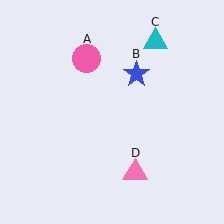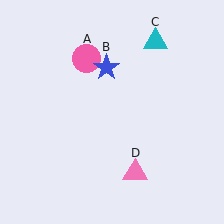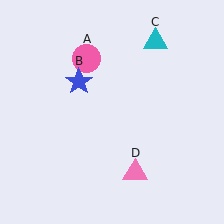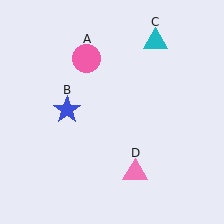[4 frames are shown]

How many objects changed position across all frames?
1 object changed position: blue star (object B).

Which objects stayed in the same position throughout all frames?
Pink circle (object A) and cyan triangle (object C) and pink triangle (object D) remained stationary.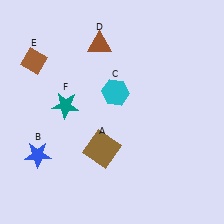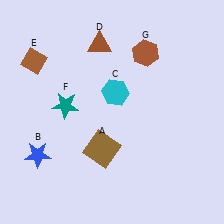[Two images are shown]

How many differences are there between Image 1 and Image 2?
There is 1 difference between the two images.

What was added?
A brown hexagon (G) was added in Image 2.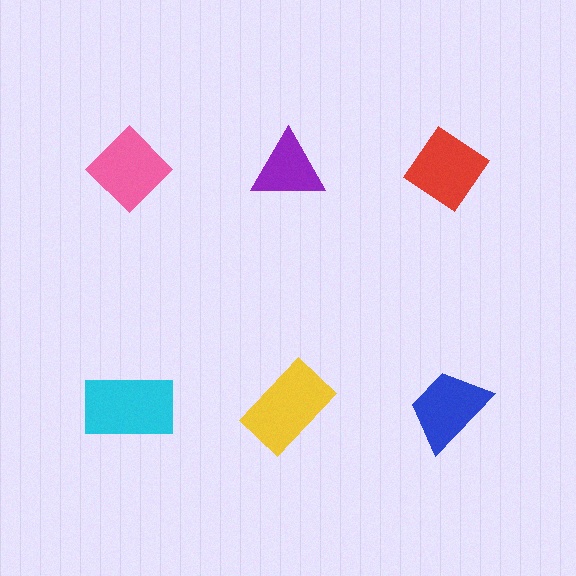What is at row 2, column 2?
A yellow rectangle.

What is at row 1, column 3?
A red diamond.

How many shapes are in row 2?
3 shapes.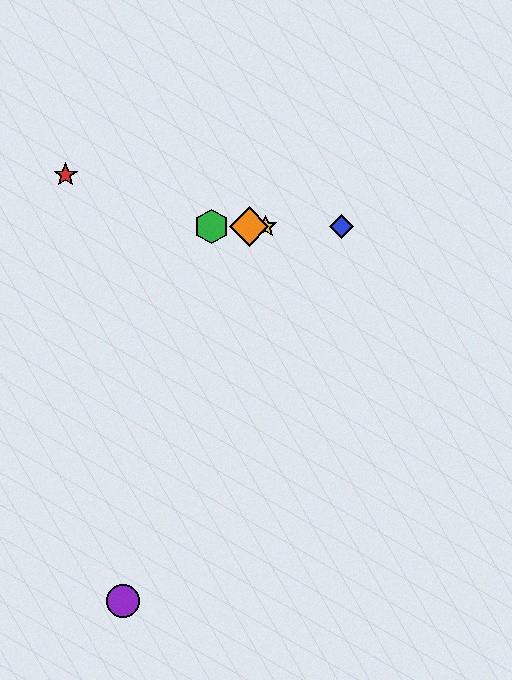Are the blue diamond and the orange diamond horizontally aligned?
Yes, both are at y≈227.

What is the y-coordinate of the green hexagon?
The green hexagon is at y≈226.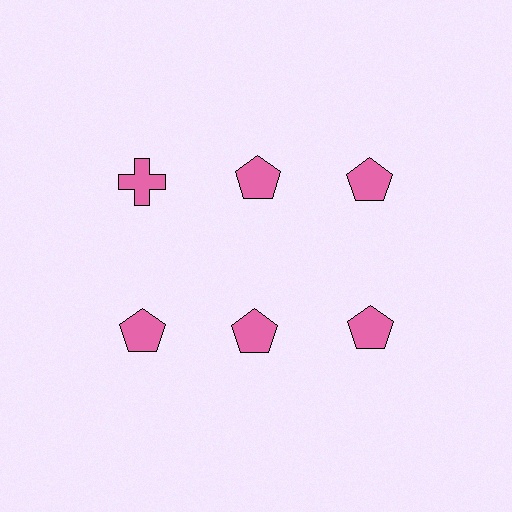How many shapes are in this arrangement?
There are 6 shapes arranged in a grid pattern.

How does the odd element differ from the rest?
It has a different shape: cross instead of pentagon.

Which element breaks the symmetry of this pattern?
The pink cross in the top row, leftmost column breaks the symmetry. All other shapes are pink pentagons.